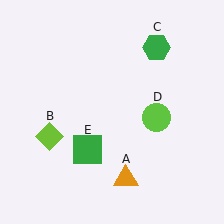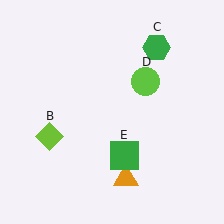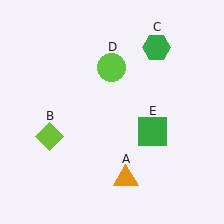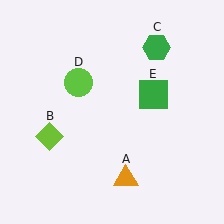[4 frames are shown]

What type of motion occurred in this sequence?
The lime circle (object D), green square (object E) rotated counterclockwise around the center of the scene.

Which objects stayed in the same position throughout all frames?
Orange triangle (object A) and lime diamond (object B) and green hexagon (object C) remained stationary.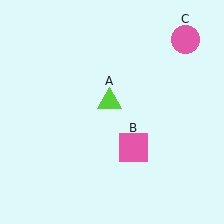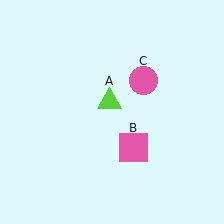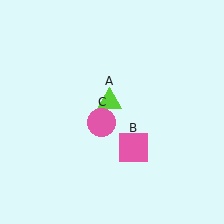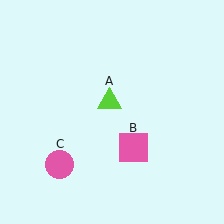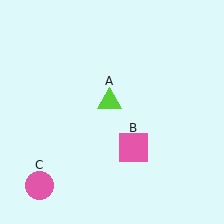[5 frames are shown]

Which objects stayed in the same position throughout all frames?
Lime triangle (object A) and pink square (object B) remained stationary.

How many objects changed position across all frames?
1 object changed position: pink circle (object C).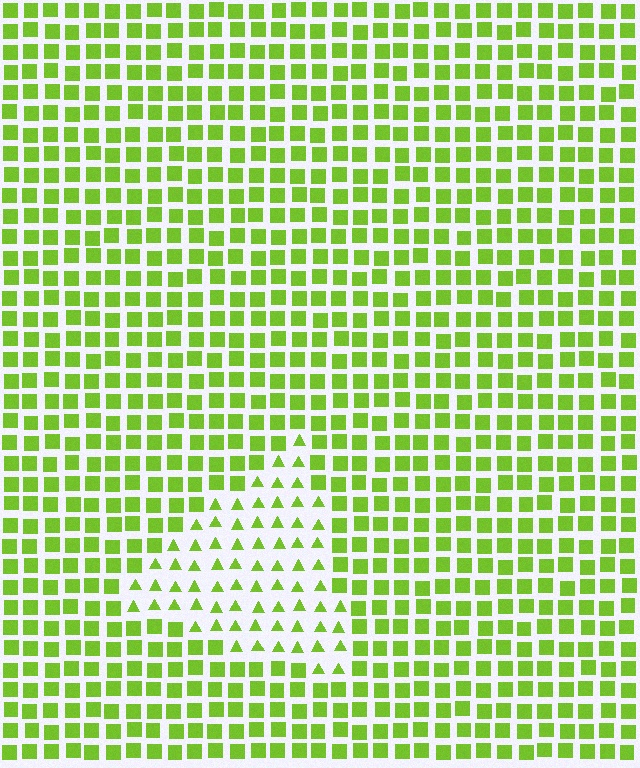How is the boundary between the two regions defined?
The boundary is defined by a change in element shape: triangles inside vs. squares outside. All elements share the same color and spacing.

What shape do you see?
I see a triangle.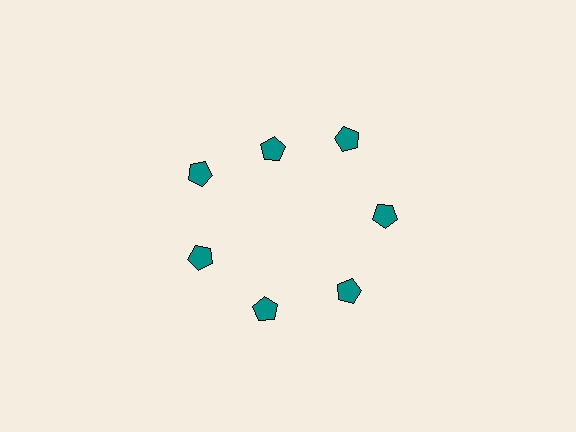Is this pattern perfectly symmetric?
No. The 7 teal pentagons are arranged in a ring, but one element near the 12 o'clock position is pulled inward toward the center, breaking the 7-fold rotational symmetry.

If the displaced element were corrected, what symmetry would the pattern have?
It would have 7-fold rotational symmetry — the pattern would map onto itself every 51 degrees.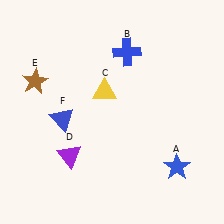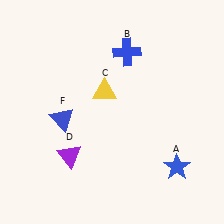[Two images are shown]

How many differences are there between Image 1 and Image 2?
There is 1 difference between the two images.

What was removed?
The brown star (E) was removed in Image 2.